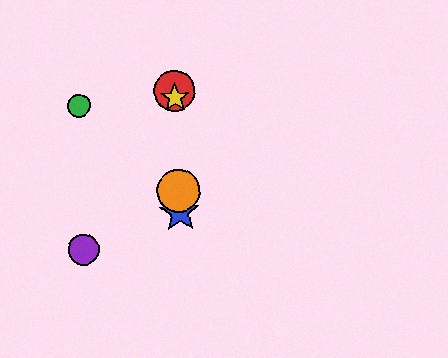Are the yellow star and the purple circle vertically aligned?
No, the yellow star is at x≈175 and the purple circle is at x≈83.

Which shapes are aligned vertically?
The red circle, the blue star, the yellow star, the orange circle are aligned vertically.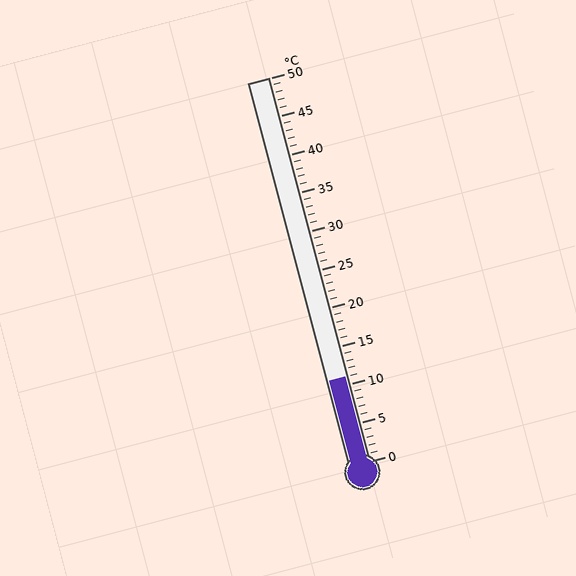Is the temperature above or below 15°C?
The temperature is below 15°C.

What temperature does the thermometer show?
The thermometer shows approximately 11°C.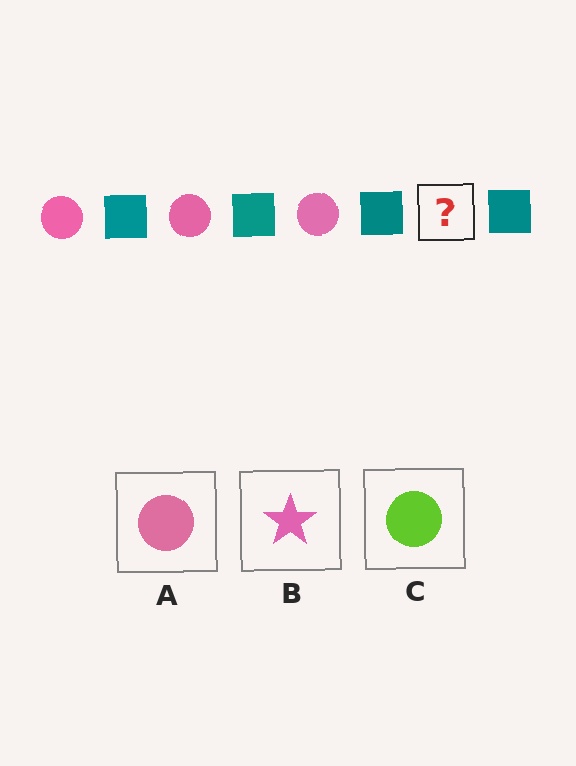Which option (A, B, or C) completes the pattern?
A.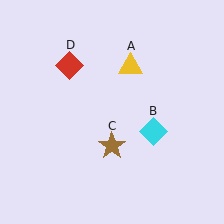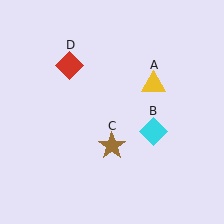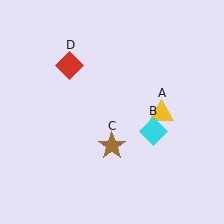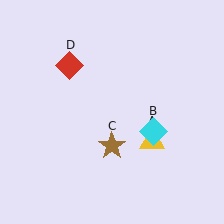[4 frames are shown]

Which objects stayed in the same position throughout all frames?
Cyan diamond (object B) and brown star (object C) and red diamond (object D) remained stationary.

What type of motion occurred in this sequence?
The yellow triangle (object A) rotated clockwise around the center of the scene.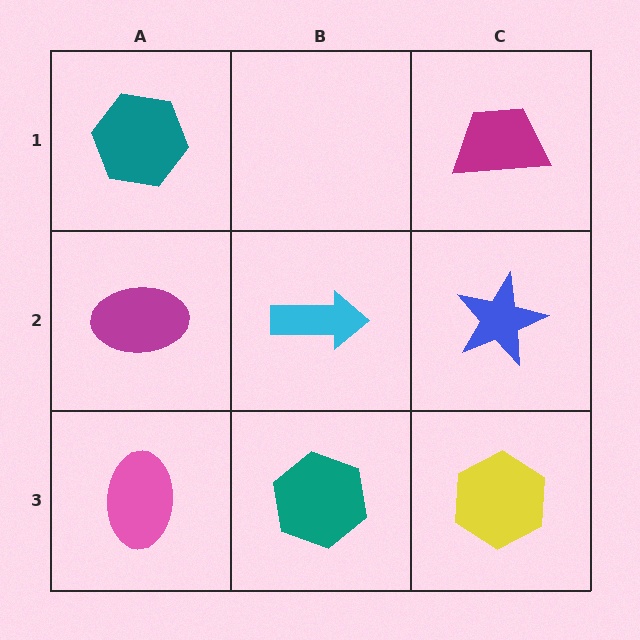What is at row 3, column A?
A pink ellipse.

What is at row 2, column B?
A cyan arrow.